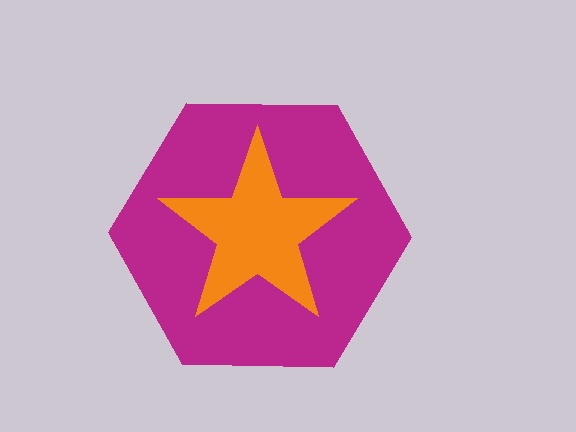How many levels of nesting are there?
2.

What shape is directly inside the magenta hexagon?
The orange star.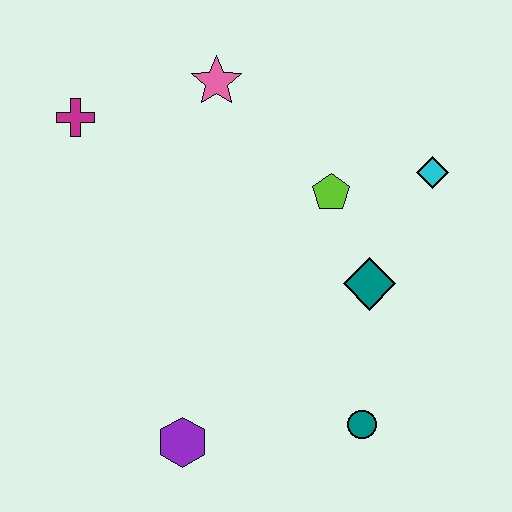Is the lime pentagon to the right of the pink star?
Yes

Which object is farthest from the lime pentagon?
The purple hexagon is farthest from the lime pentagon.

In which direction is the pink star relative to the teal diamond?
The pink star is above the teal diamond.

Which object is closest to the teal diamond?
The lime pentagon is closest to the teal diamond.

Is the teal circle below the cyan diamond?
Yes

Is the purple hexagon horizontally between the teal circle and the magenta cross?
Yes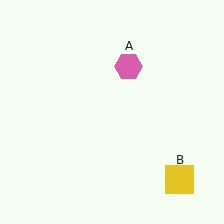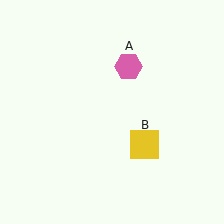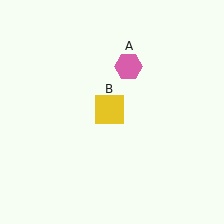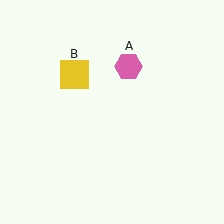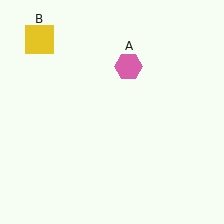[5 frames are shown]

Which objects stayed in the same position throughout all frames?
Pink hexagon (object A) remained stationary.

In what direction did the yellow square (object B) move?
The yellow square (object B) moved up and to the left.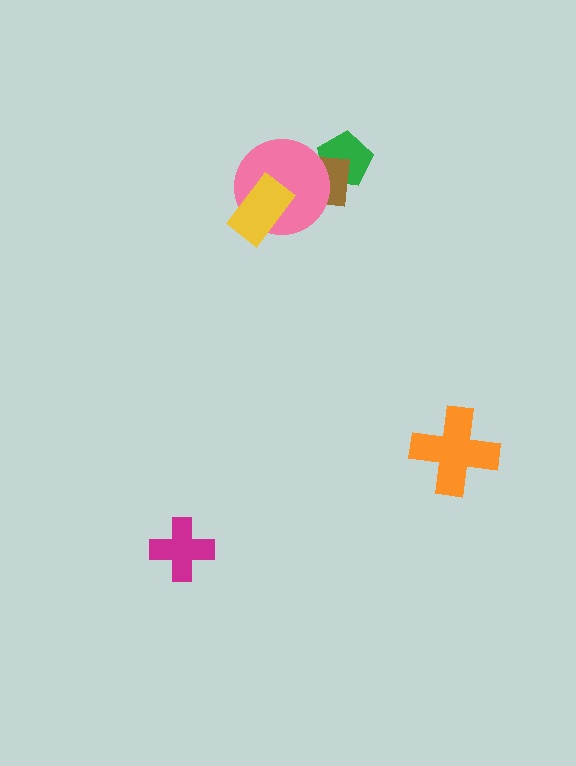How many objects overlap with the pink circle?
3 objects overlap with the pink circle.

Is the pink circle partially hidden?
Yes, it is partially covered by another shape.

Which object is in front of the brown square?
The pink circle is in front of the brown square.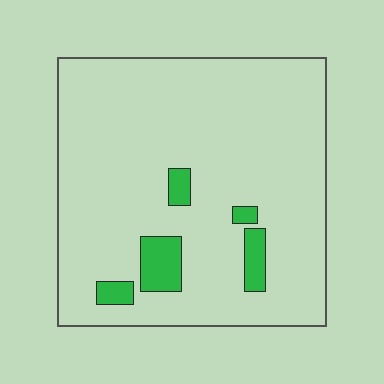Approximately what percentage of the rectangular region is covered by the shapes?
Approximately 10%.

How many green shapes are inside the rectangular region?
5.